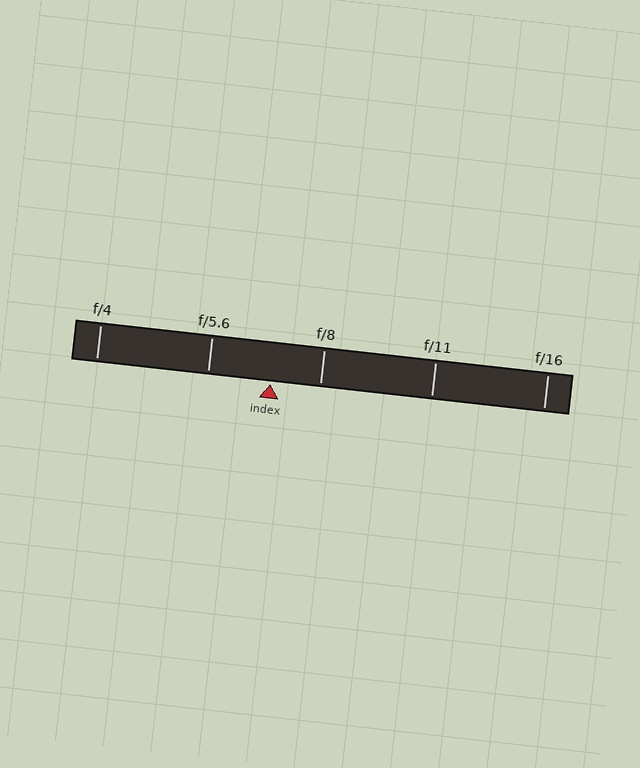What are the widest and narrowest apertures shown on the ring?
The widest aperture shown is f/4 and the narrowest is f/16.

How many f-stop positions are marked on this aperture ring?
There are 5 f-stop positions marked.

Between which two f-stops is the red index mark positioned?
The index mark is between f/5.6 and f/8.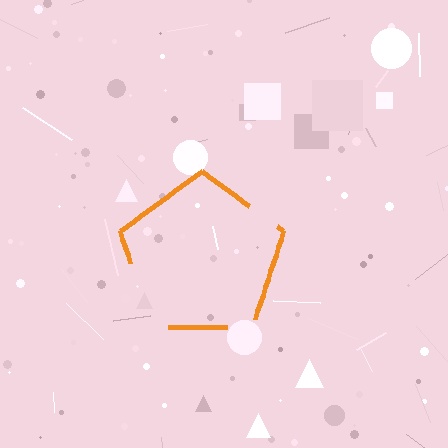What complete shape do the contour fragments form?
The contour fragments form a pentagon.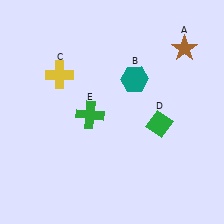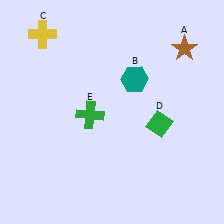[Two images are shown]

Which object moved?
The yellow cross (C) moved up.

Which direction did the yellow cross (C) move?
The yellow cross (C) moved up.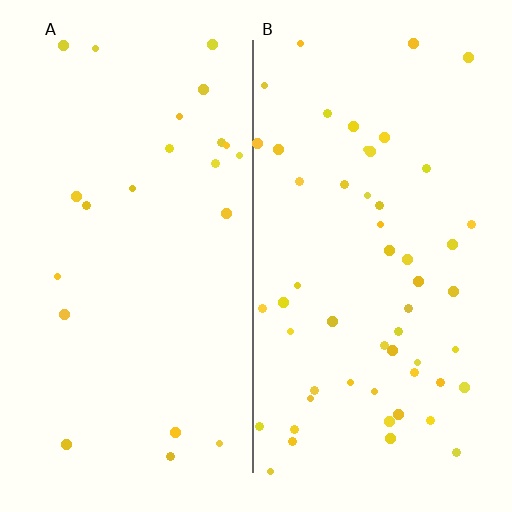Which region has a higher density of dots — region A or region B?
B (the right).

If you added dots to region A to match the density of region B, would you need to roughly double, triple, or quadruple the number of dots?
Approximately double.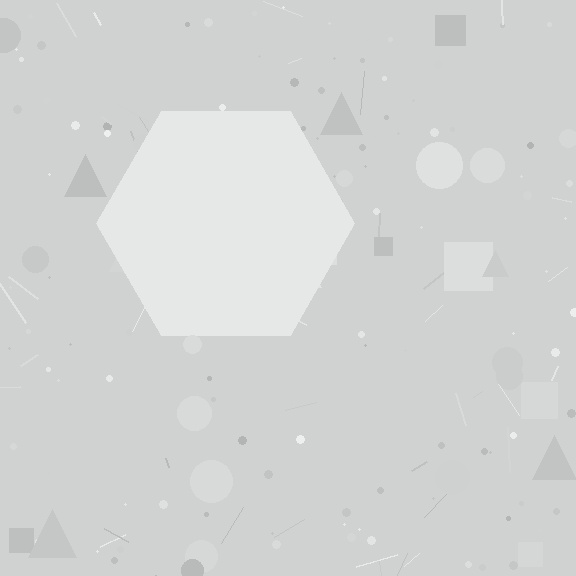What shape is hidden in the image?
A hexagon is hidden in the image.